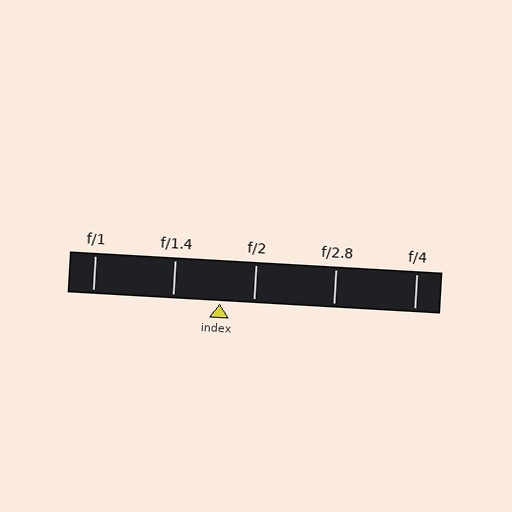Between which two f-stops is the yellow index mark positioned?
The index mark is between f/1.4 and f/2.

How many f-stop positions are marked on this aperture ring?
There are 5 f-stop positions marked.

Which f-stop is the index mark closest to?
The index mark is closest to f/2.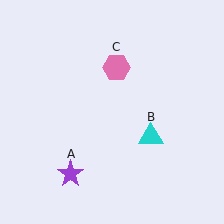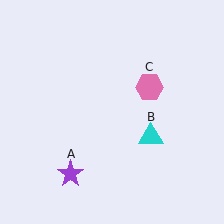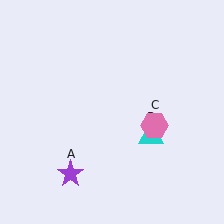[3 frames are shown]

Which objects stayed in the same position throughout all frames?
Purple star (object A) and cyan triangle (object B) remained stationary.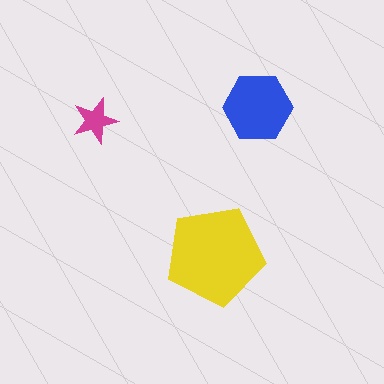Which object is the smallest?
The magenta star.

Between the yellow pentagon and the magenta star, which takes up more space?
The yellow pentagon.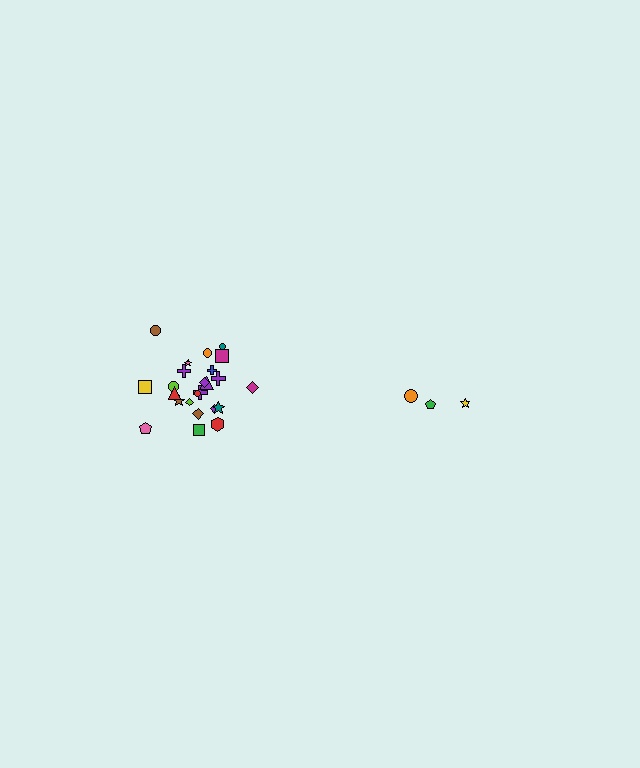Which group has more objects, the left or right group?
The left group.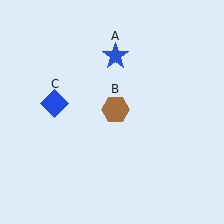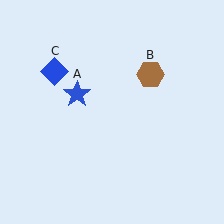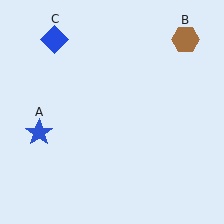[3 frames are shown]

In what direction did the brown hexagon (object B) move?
The brown hexagon (object B) moved up and to the right.